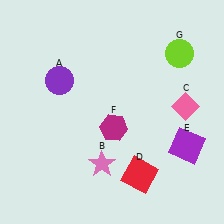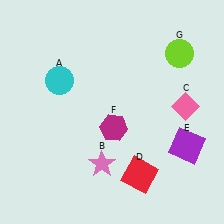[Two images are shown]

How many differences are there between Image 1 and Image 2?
There is 1 difference between the two images.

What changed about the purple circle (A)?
In Image 1, A is purple. In Image 2, it changed to cyan.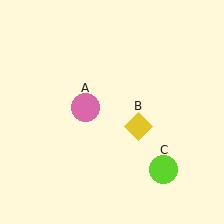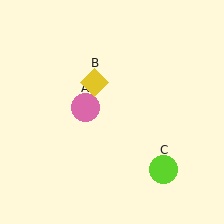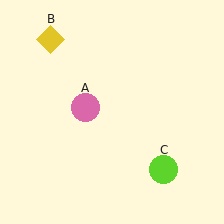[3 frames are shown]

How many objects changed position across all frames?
1 object changed position: yellow diamond (object B).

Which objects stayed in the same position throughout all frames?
Pink circle (object A) and lime circle (object C) remained stationary.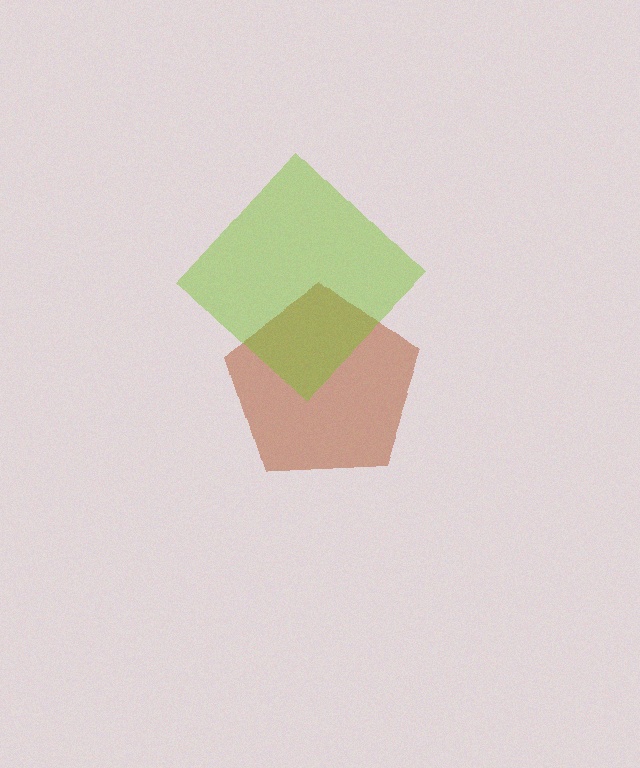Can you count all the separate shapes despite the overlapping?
Yes, there are 2 separate shapes.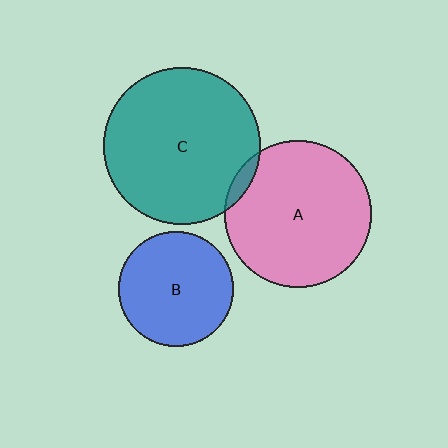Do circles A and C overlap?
Yes.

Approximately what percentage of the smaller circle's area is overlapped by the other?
Approximately 5%.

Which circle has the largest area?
Circle C (teal).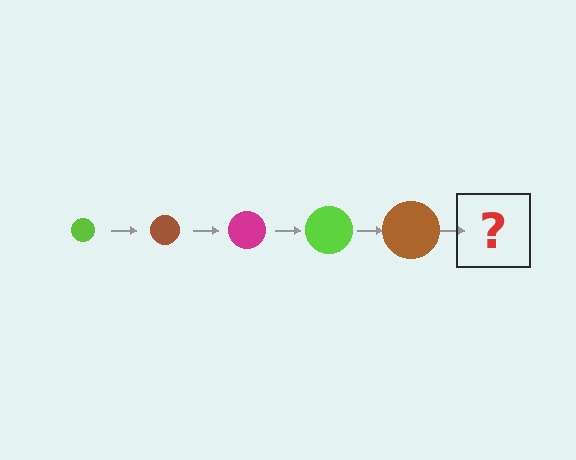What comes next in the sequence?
The next element should be a magenta circle, larger than the previous one.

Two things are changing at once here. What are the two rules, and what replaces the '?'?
The two rules are that the circle grows larger each step and the color cycles through lime, brown, and magenta. The '?' should be a magenta circle, larger than the previous one.